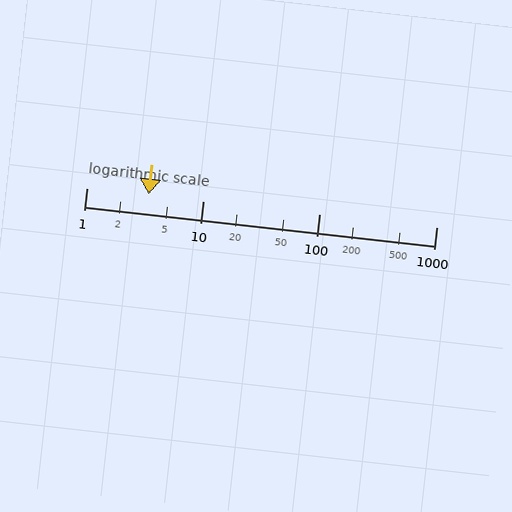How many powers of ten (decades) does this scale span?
The scale spans 3 decades, from 1 to 1000.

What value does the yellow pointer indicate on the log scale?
The pointer indicates approximately 3.4.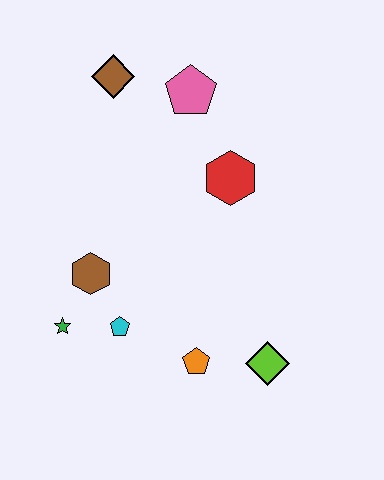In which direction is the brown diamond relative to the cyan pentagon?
The brown diamond is above the cyan pentagon.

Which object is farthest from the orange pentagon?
The brown diamond is farthest from the orange pentagon.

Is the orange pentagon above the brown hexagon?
No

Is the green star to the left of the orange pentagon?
Yes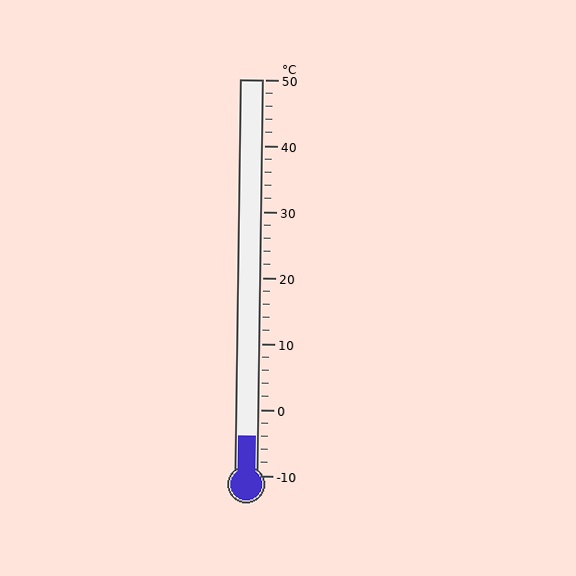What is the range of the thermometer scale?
The thermometer scale ranges from -10°C to 50°C.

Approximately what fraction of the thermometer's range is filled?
The thermometer is filled to approximately 10% of its range.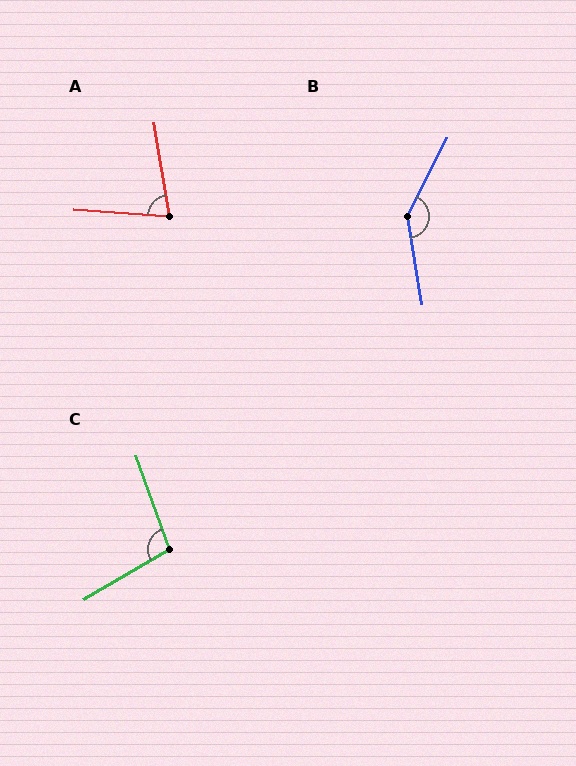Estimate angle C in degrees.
Approximately 101 degrees.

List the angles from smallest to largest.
A (77°), C (101°), B (144°).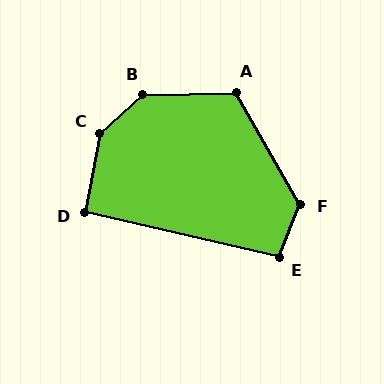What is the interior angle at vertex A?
Approximately 118 degrees (obtuse).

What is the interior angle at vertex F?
Approximately 129 degrees (obtuse).